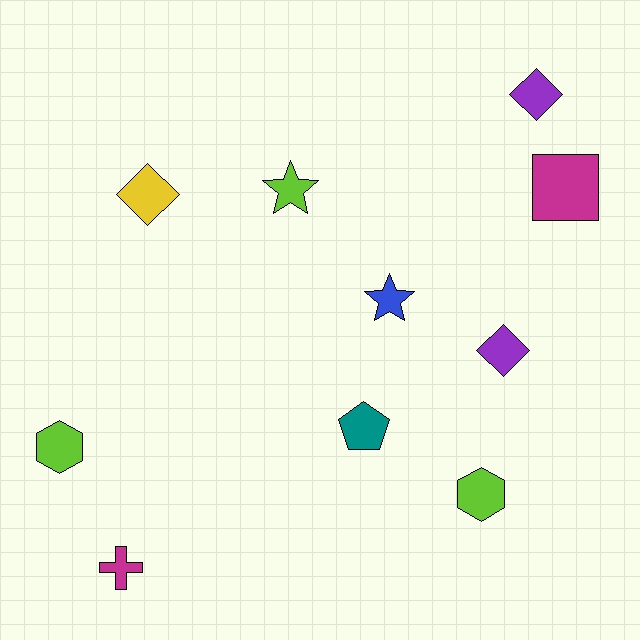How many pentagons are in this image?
There is 1 pentagon.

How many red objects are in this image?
There are no red objects.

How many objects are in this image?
There are 10 objects.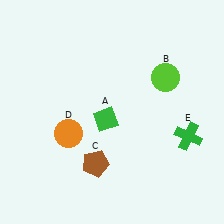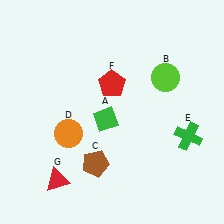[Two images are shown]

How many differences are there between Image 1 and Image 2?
There are 2 differences between the two images.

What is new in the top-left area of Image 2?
A red pentagon (F) was added in the top-left area of Image 2.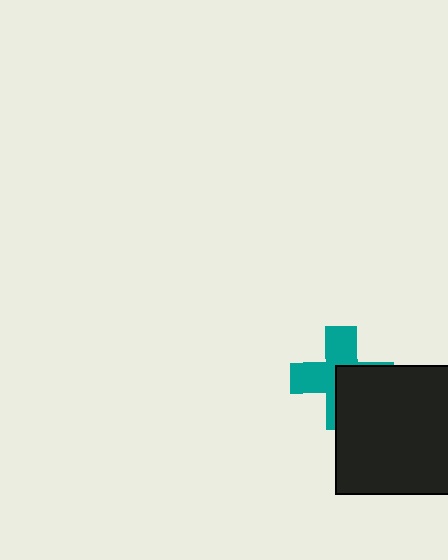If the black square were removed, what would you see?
You would see the complete teal cross.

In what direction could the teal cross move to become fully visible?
The teal cross could move toward the upper-left. That would shift it out from behind the black square entirely.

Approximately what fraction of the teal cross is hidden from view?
Roughly 47% of the teal cross is hidden behind the black square.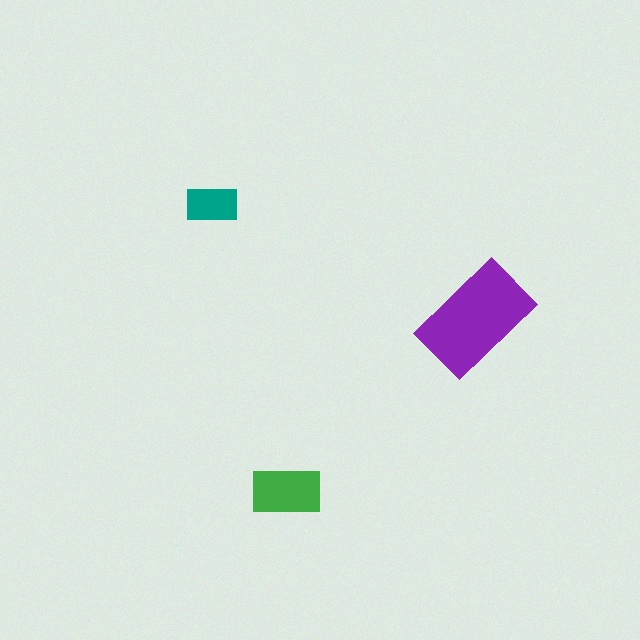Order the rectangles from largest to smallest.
the purple one, the green one, the teal one.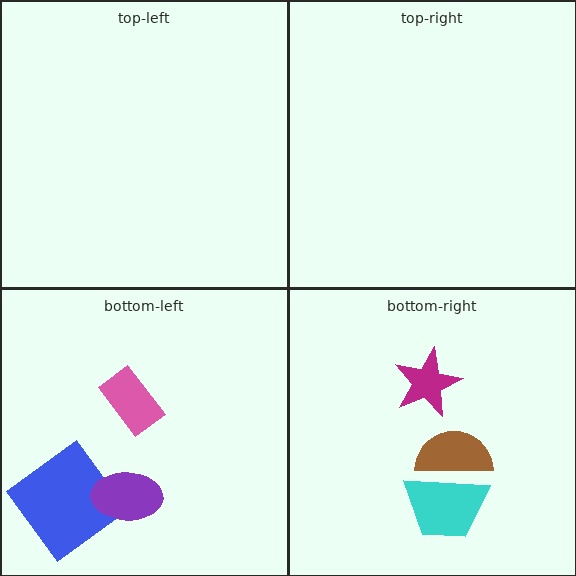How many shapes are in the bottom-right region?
3.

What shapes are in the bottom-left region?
The blue diamond, the purple ellipse, the pink rectangle.